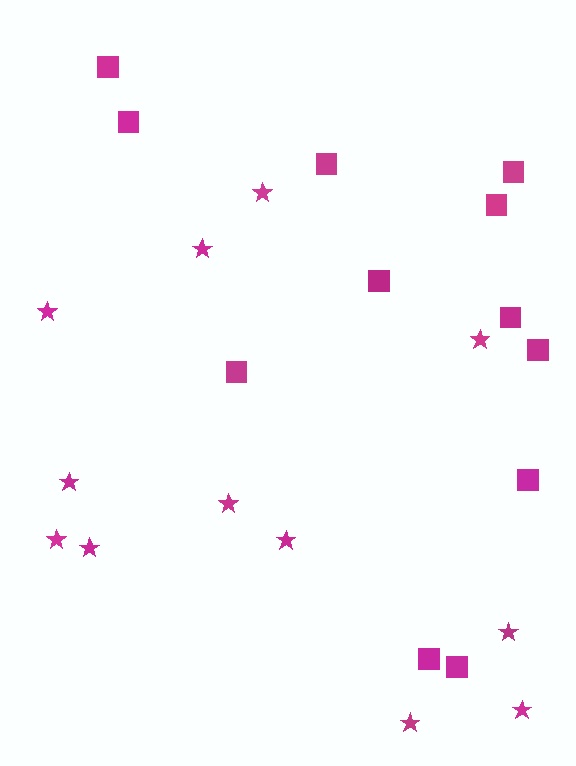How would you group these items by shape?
There are 2 groups: one group of squares (12) and one group of stars (12).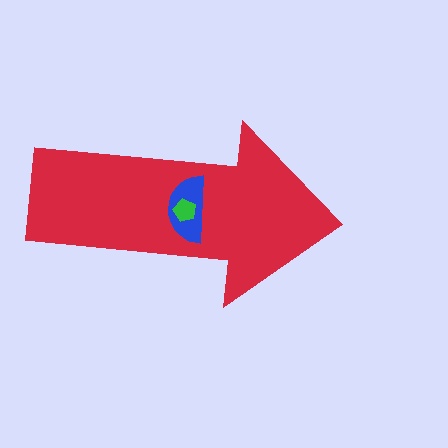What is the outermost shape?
The red arrow.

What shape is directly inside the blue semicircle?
The green pentagon.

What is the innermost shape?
The green pentagon.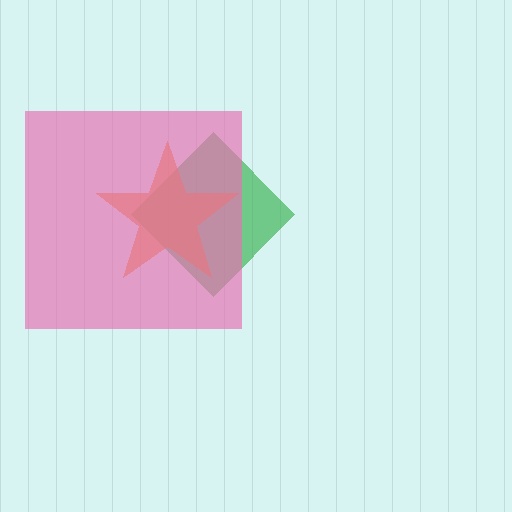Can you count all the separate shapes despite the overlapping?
Yes, there are 3 separate shapes.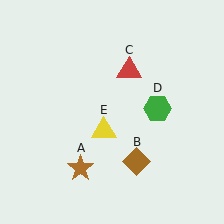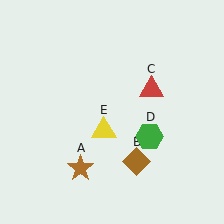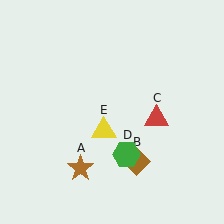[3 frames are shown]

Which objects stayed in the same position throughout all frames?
Brown star (object A) and brown diamond (object B) and yellow triangle (object E) remained stationary.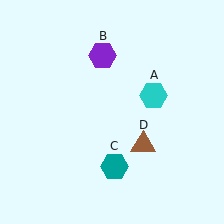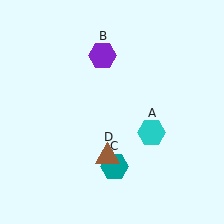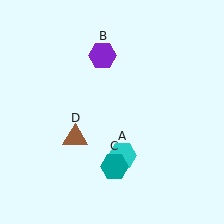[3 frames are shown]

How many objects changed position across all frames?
2 objects changed position: cyan hexagon (object A), brown triangle (object D).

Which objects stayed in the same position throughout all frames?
Purple hexagon (object B) and teal hexagon (object C) remained stationary.